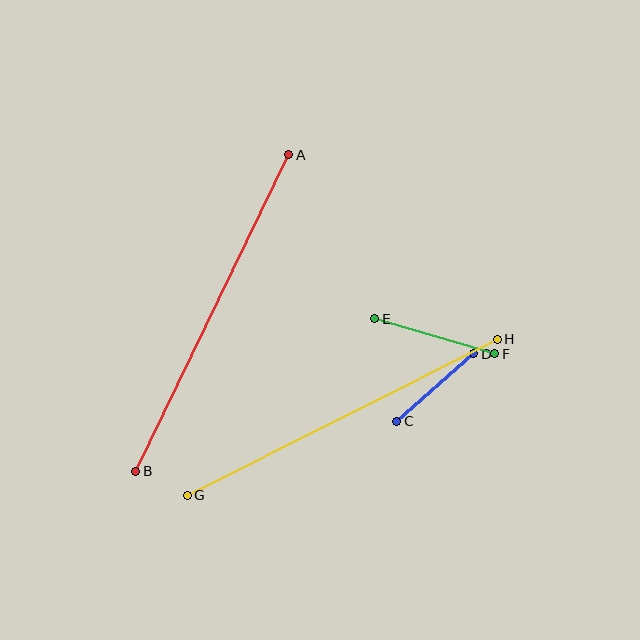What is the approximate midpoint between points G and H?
The midpoint is at approximately (342, 417) pixels.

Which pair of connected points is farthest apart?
Points A and B are farthest apart.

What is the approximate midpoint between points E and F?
The midpoint is at approximately (435, 336) pixels.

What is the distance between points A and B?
The distance is approximately 351 pixels.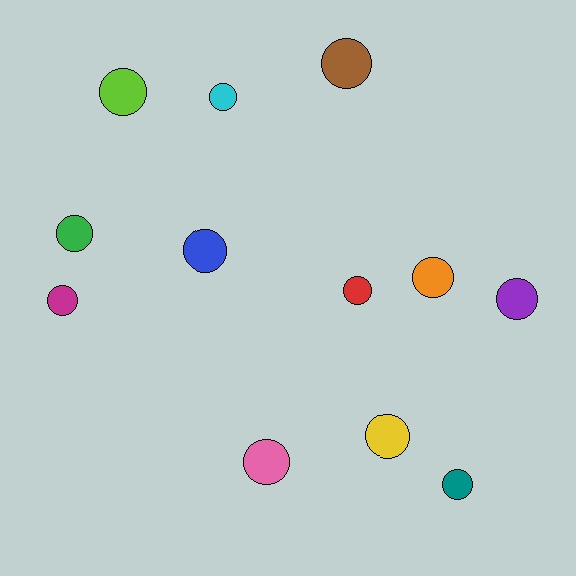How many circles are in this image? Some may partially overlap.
There are 12 circles.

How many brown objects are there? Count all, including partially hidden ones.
There is 1 brown object.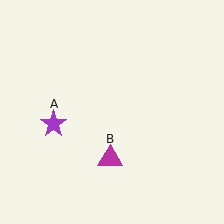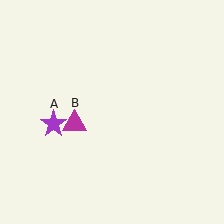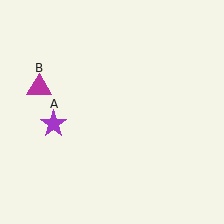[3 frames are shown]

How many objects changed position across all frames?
1 object changed position: magenta triangle (object B).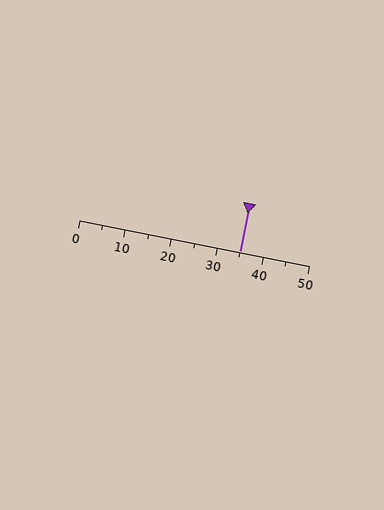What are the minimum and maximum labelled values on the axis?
The axis runs from 0 to 50.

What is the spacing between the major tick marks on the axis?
The major ticks are spaced 10 apart.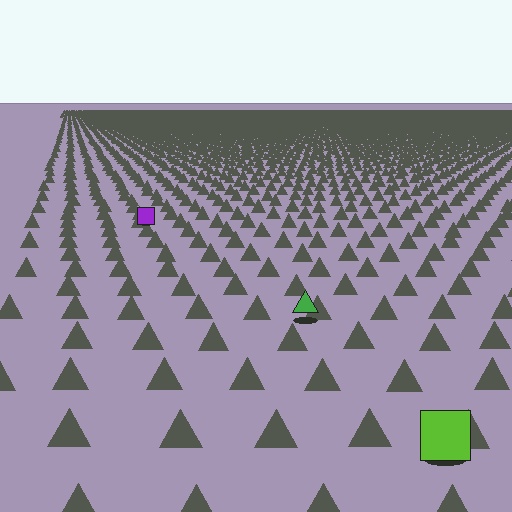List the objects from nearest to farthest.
From nearest to farthest: the lime square, the green triangle, the purple square.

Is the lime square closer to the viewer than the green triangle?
Yes. The lime square is closer — you can tell from the texture gradient: the ground texture is coarser near it.